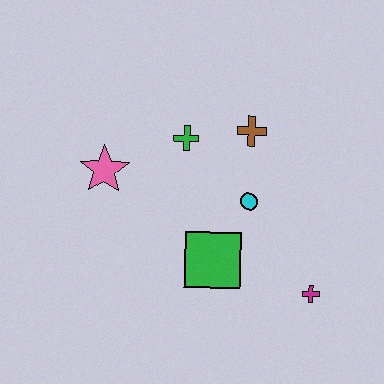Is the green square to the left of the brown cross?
Yes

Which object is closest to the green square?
The cyan circle is closest to the green square.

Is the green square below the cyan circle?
Yes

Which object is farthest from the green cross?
The magenta cross is farthest from the green cross.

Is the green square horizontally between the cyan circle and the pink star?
Yes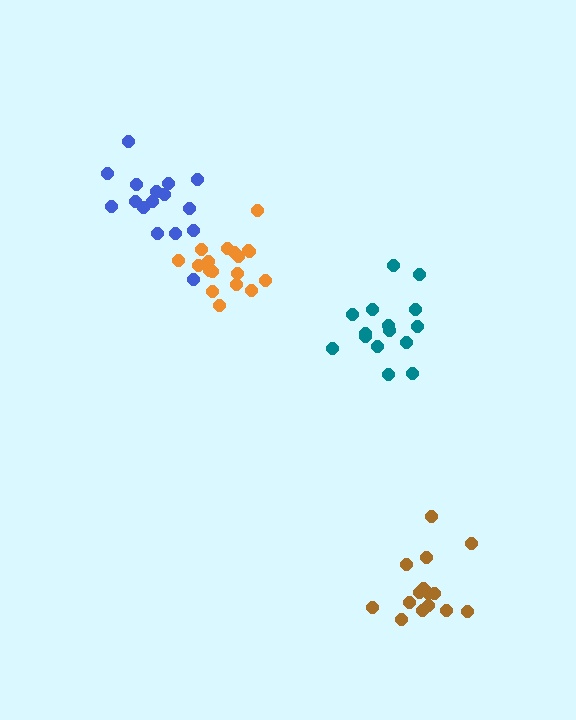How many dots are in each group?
Group 1: 15 dots, Group 2: 15 dots, Group 3: 18 dots, Group 4: 16 dots (64 total).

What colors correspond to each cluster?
The clusters are colored: brown, teal, orange, blue.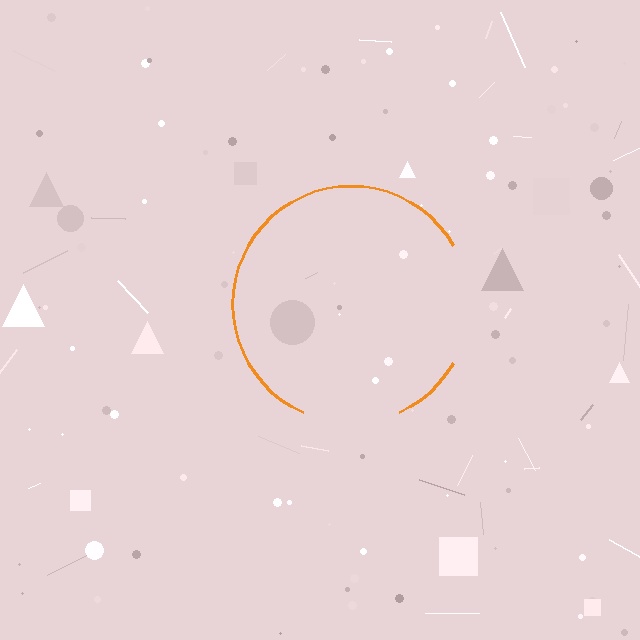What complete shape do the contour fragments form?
The contour fragments form a circle.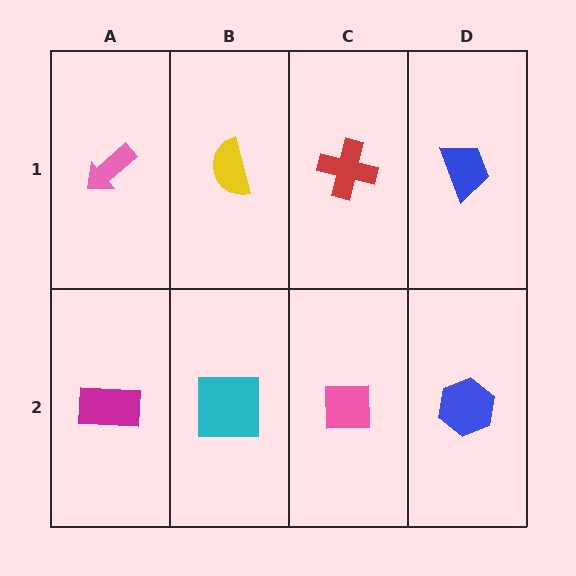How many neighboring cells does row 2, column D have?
2.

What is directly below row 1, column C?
A pink square.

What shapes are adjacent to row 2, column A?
A pink arrow (row 1, column A), a cyan square (row 2, column B).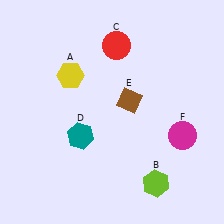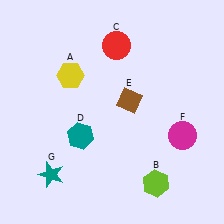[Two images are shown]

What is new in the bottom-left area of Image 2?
A teal star (G) was added in the bottom-left area of Image 2.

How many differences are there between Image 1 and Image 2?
There is 1 difference between the two images.